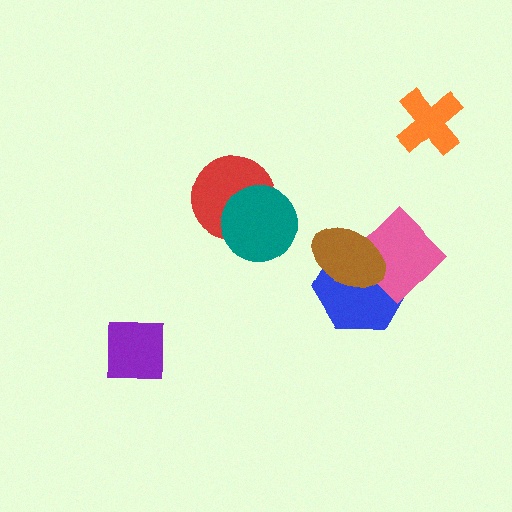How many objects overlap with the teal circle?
1 object overlaps with the teal circle.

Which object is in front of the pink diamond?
The brown ellipse is in front of the pink diamond.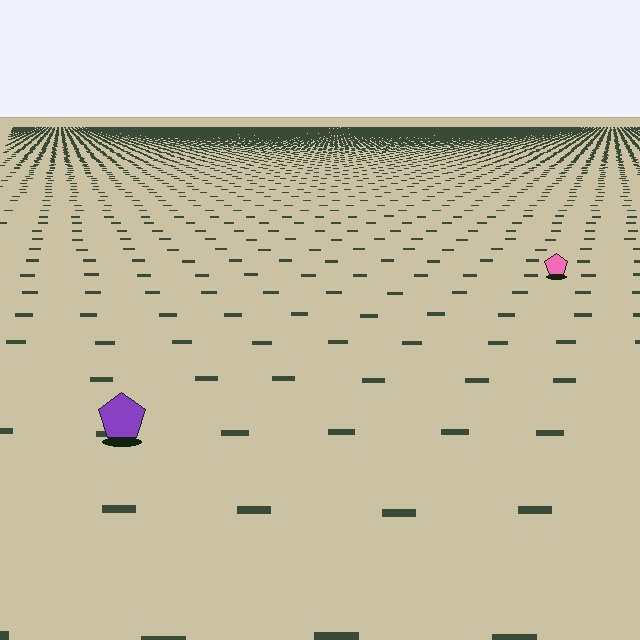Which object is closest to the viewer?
The purple pentagon is closest. The texture marks near it are larger and more spread out.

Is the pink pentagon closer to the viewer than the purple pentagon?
No. The purple pentagon is closer — you can tell from the texture gradient: the ground texture is coarser near it.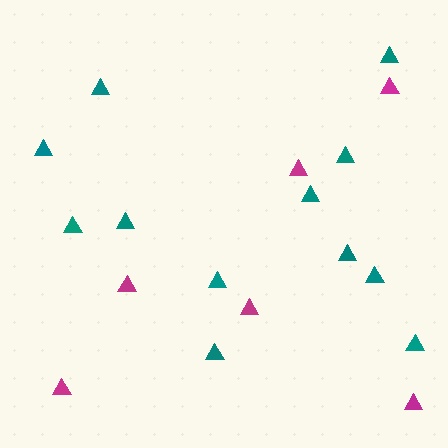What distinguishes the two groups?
There are 2 groups: one group of teal triangles (12) and one group of magenta triangles (6).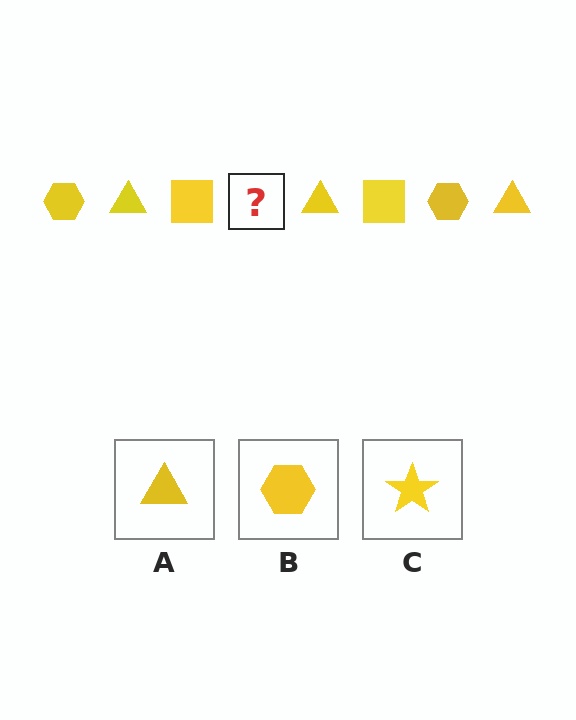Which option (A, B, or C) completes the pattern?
B.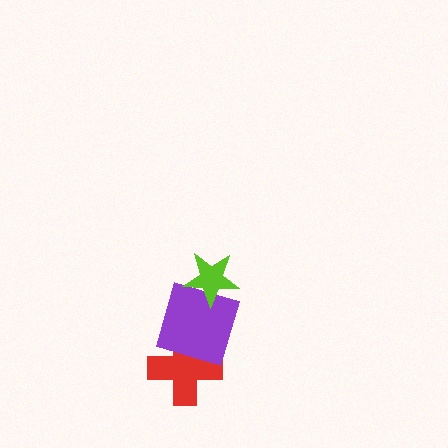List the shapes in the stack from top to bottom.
From top to bottom: the lime star, the purple square, the red cross.